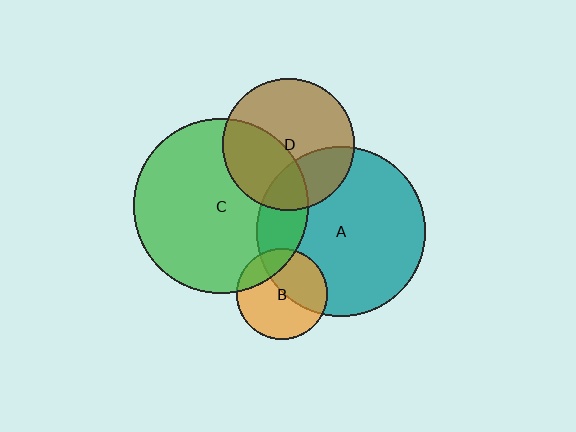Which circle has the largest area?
Circle C (green).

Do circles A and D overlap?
Yes.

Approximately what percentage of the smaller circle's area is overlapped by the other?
Approximately 25%.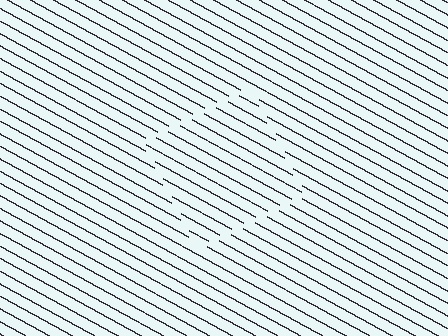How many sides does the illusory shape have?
4 sides — the line-ends trace a square.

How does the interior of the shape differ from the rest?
The interior of the shape contains the same grating, shifted by half a period — the contour is defined by the phase discontinuity where line-ends from the inner and outer gratings abut.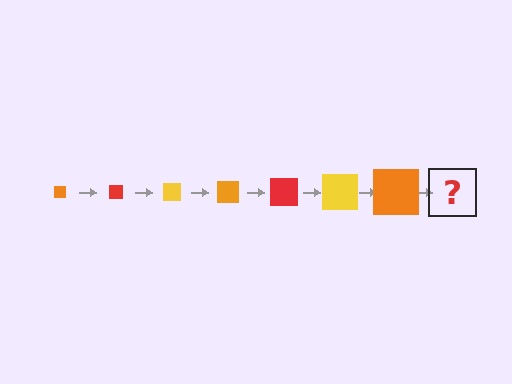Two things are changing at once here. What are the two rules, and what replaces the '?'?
The two rules are that the square grows larger each step and the color cycles through orange, red, and yellow. The '?' should be a red square, larger than the previous one.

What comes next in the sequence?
The next element should be a red square, larger than the previous one.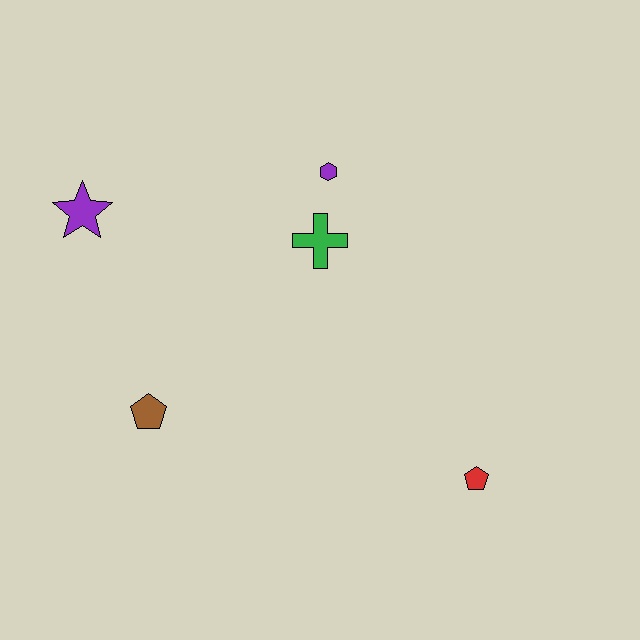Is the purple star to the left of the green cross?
Yes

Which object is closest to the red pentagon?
The green cross is closest to the red pentagon.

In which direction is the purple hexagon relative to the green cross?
The purple hexagon is above the green cross.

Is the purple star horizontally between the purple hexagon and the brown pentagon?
No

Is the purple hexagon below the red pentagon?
No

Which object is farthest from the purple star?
The red pentagon is farthest from the purple star.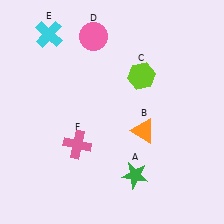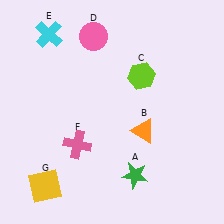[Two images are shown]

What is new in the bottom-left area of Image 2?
A yellow square (G) was added in the bottom-left area of Image 2.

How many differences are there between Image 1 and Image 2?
There is 1 difference between the two images.